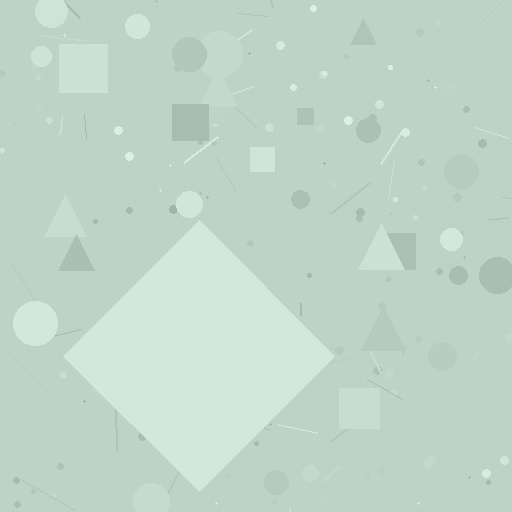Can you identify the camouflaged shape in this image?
The camouflaged shape is a diamond.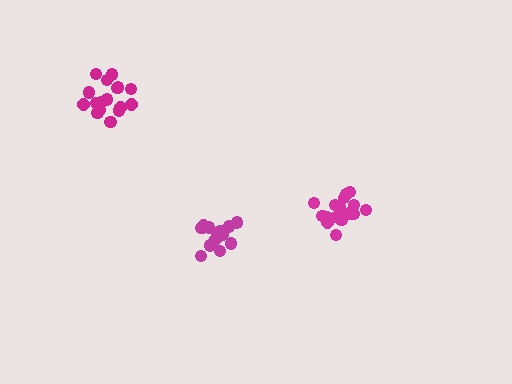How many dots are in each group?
Group 1: 18 dots, Group 2: 15 dots, Group 3: 17 dots (50 total).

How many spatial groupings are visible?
There are 3 spatial groupings.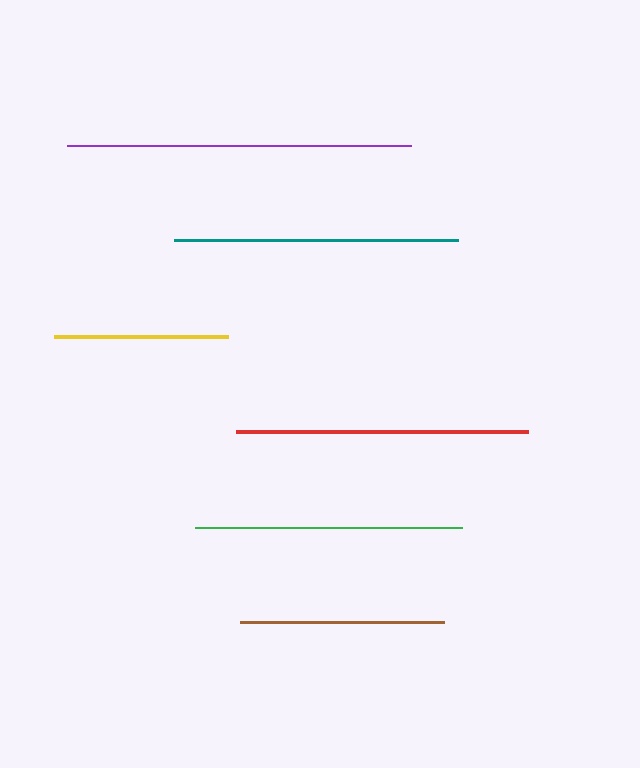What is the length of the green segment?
The green segment is approximately 267 pixels long.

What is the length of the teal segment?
The teal segment is approximately 284 pixels long.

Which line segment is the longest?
The purple line is the longest at approximately 343 pixels.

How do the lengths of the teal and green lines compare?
The teal and green lines are approximately the same length.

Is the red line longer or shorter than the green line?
The red line is longer than the green line.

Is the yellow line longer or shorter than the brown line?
The brown line is longer than the yellow line.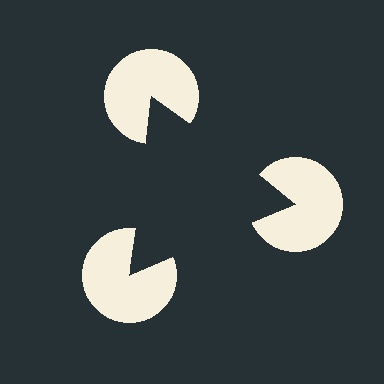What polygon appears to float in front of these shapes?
An illusory triangle — its edges are inferred from the aligned wedge cuts in the pac-man discs, not physically drawn.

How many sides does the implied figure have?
3 sides.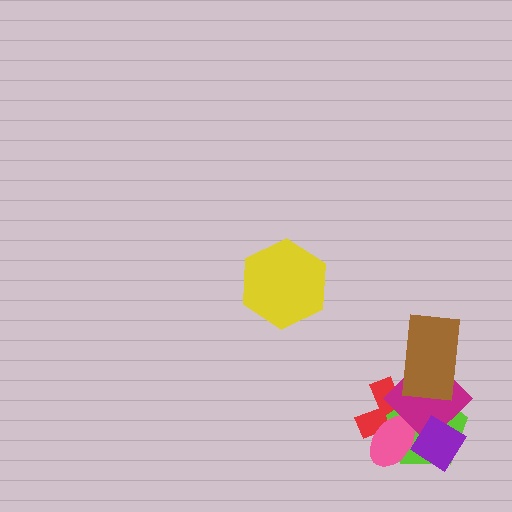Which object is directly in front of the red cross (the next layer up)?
The lime pentagon is directly in front of the red cross.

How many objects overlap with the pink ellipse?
4 objects overlap with the pink ellipse.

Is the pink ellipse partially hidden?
Yes, it is partially covered by another shape.